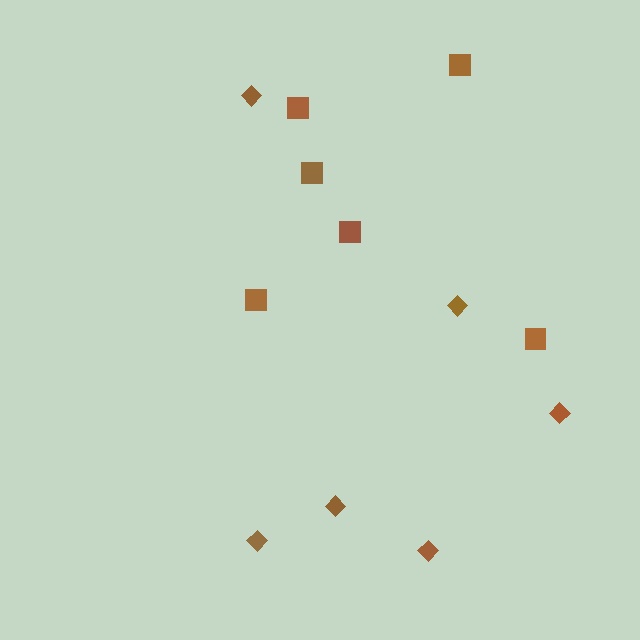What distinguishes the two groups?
There are 2 groups: one group of squares (6) and one group of diamonds (6).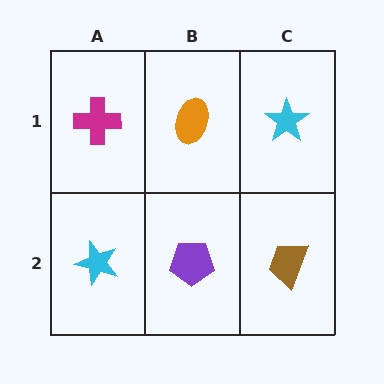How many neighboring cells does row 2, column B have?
3.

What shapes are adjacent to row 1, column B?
A purple pentagon (row 2, column B), a magenta cross (row 1, column A), a cyan star (row 1, column C).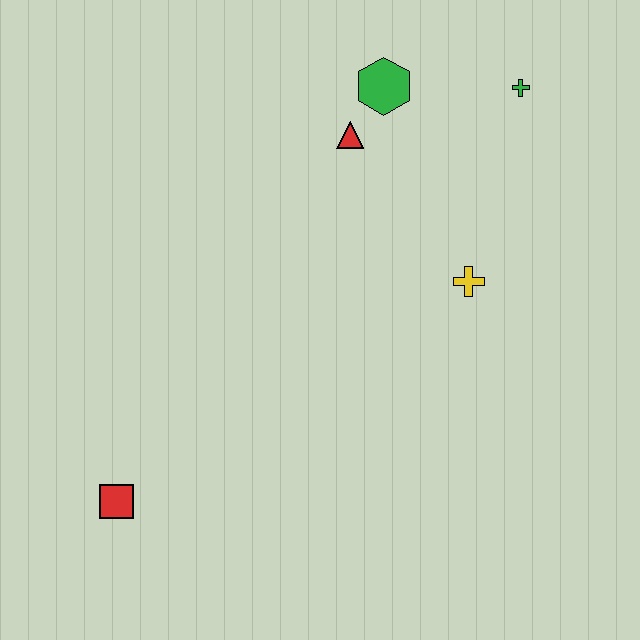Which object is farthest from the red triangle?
The red square is farthest from the red triangle.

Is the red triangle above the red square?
Yes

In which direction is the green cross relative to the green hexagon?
The green cross is to the right of the green hexagon.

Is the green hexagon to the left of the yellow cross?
Yes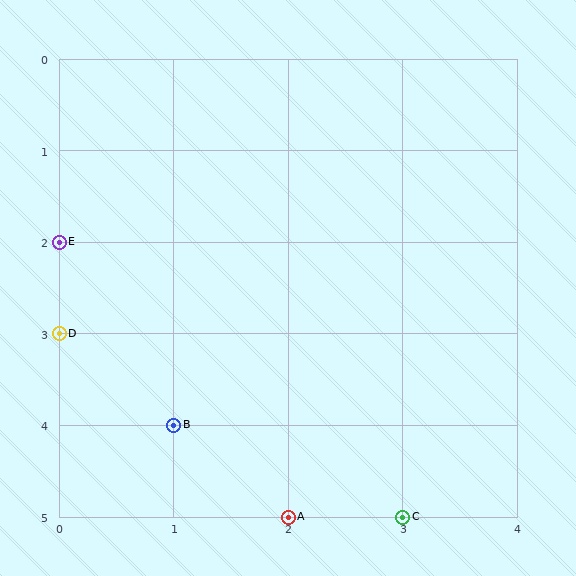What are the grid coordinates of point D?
Point D is at grid coordinates (0, 3).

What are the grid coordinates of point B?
Point B is at grid coordinates (1, 4).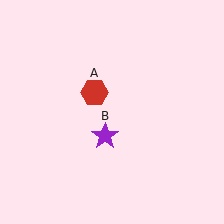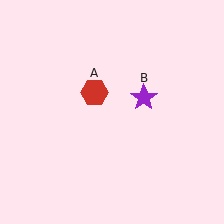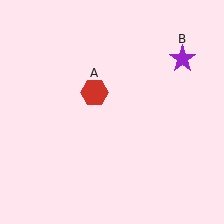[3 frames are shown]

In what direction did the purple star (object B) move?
The purple star (object B) moved up and to the right.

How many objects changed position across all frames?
1 object changed position: purple star (object B).